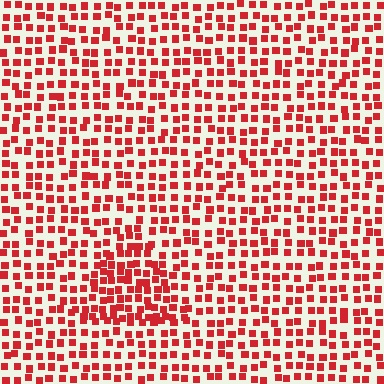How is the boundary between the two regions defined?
The boundary is defined by a change in element density (approximately 1.6x ratio). All elements are the same color, size, and shape.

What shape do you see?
I see a triangle.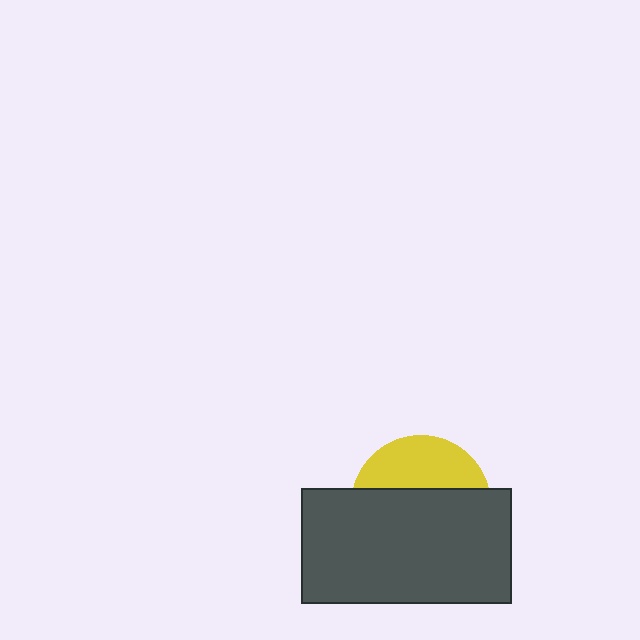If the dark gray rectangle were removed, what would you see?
You would see the complete yellow circle.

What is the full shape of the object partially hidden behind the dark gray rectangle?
The partially hidden object is a yellow circle.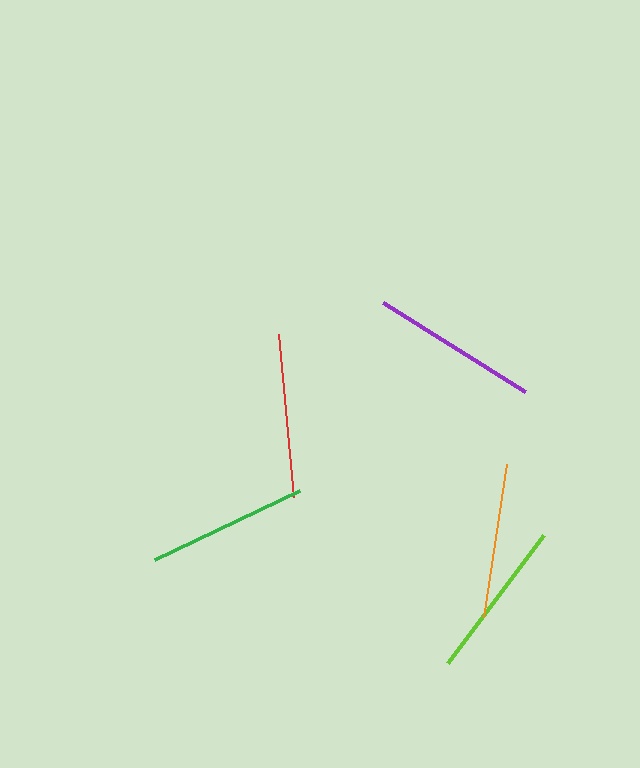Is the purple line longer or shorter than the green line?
The purple line is longer than the green line.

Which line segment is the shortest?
The orange line is the shortest at approximately 155 pixels.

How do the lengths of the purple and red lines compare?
The purple and red lines are approximately the same length.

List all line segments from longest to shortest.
From longest to shortest: purple, red, green, lime, orange.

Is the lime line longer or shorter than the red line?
The red line is longer than the lime line.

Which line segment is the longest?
The purple line is the longest at approximately 168 pixels.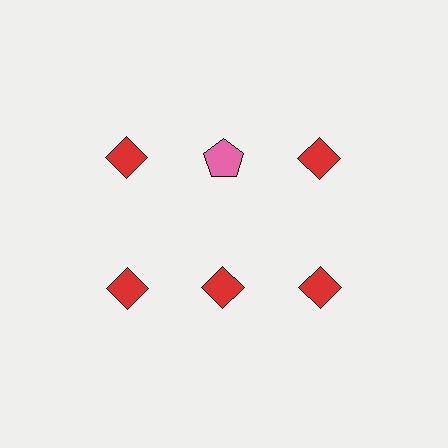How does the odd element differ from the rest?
It differs in both color (pink instead of red) and shape (pentagon instead of diamond).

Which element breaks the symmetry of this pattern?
The pink pentagon in the top row, second from left column breaks the symmetry. All other shapes are red diamonds.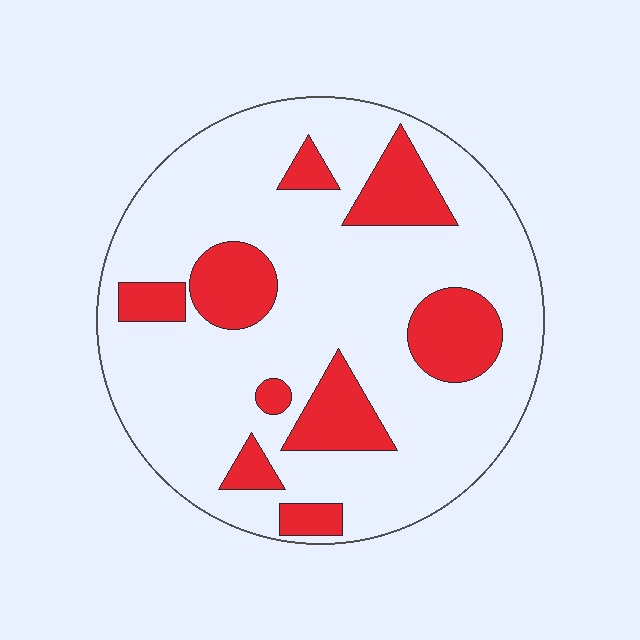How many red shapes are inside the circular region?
9.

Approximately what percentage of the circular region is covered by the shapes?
Approximately 20%.